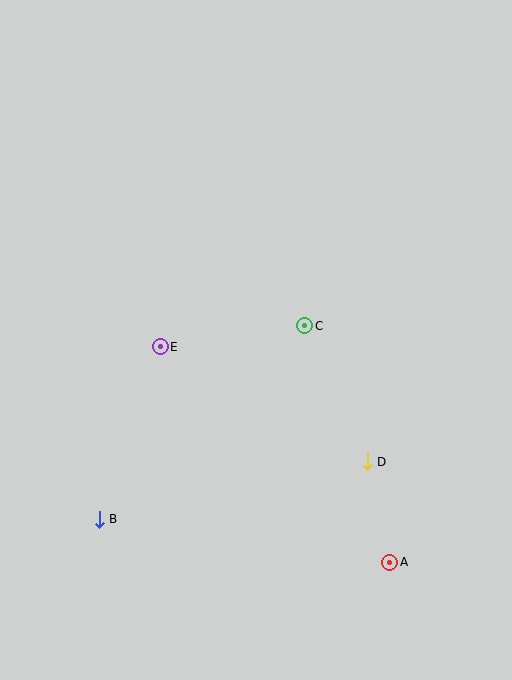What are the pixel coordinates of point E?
Point E is at (160, 347).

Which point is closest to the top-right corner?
Point C is closest to the top-right corner.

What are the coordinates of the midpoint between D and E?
The midpoint between D and E is at (264, 404).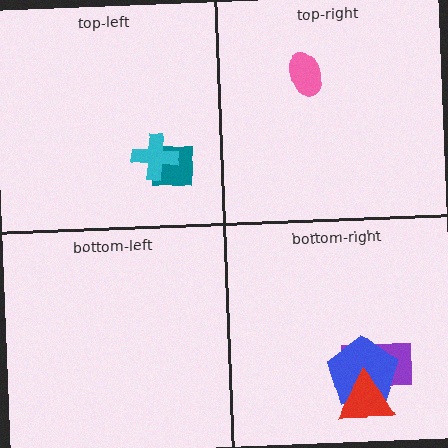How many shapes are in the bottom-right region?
3.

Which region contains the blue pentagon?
The bottom-right region.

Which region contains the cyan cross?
The top-left region.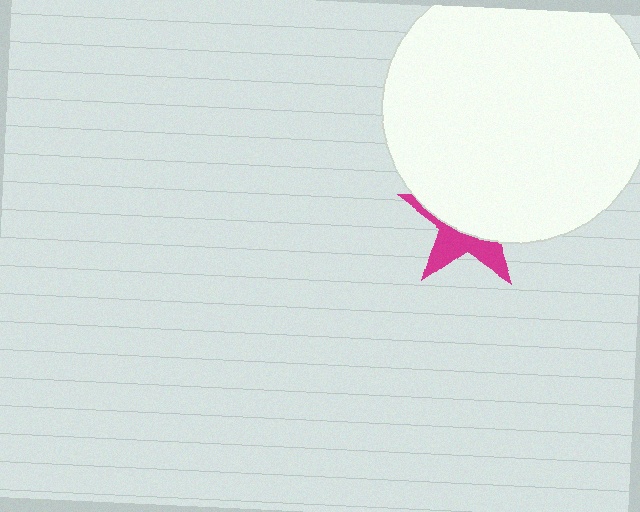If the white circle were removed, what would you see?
You would see the complete magenta star.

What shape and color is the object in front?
The object in front is a white circle.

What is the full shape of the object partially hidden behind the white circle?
The partially hidden object is a magenta star.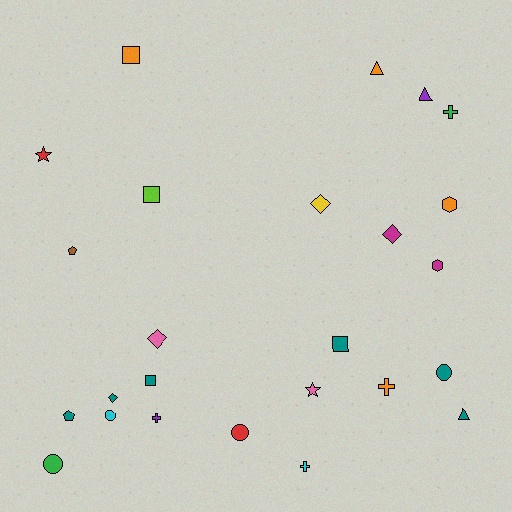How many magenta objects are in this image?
There are 2 magenta objects.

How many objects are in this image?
There are 25 objects.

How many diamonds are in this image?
There are 4 diamonds.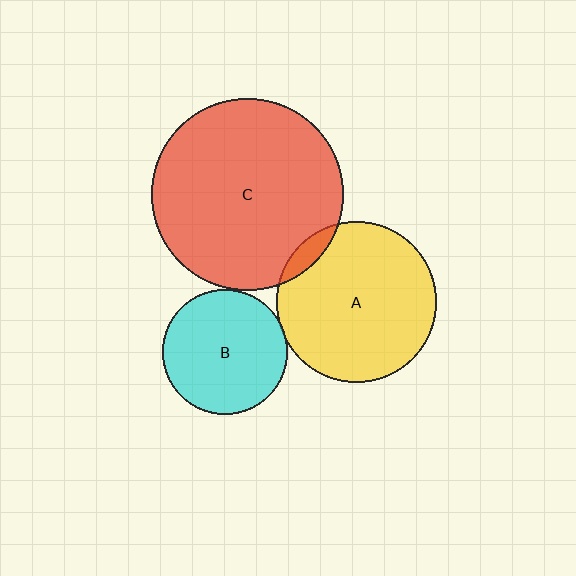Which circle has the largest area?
Circle C (red).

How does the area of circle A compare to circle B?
Approximately 1.7 times.